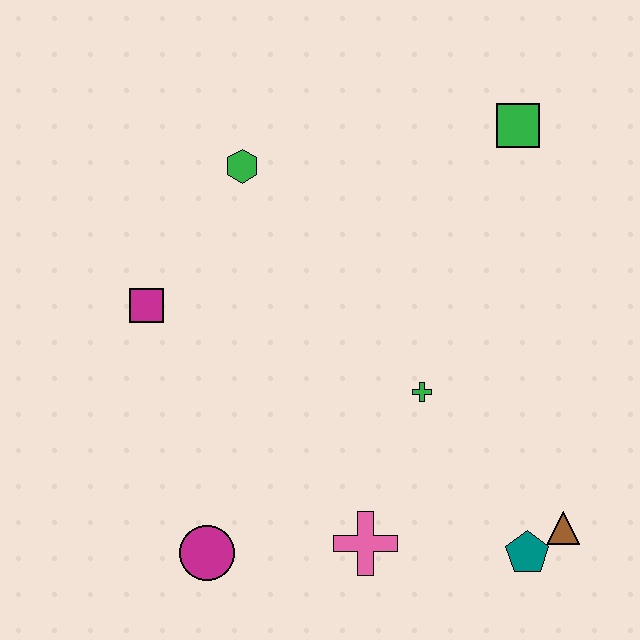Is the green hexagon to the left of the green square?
Yes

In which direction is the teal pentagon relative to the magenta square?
The teal pentagon is to the right of the magenta square.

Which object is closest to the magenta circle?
The pink cross is closest to the magenta circle.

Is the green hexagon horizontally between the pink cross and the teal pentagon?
No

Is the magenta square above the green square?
No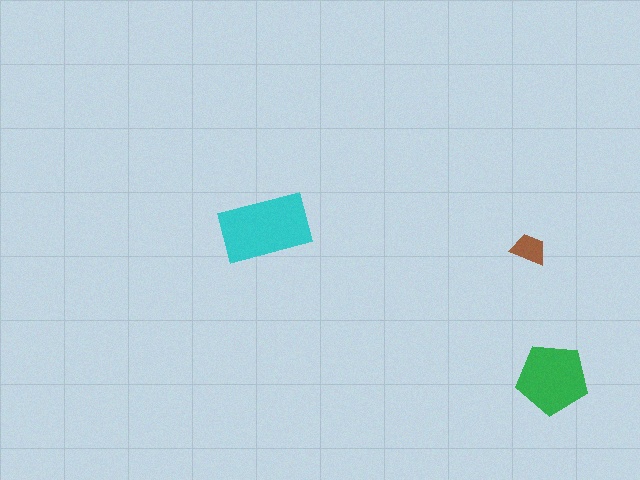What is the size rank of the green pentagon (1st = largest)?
2nd.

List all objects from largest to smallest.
The cyan rectangle, the green pentagon, the brown trapezoid.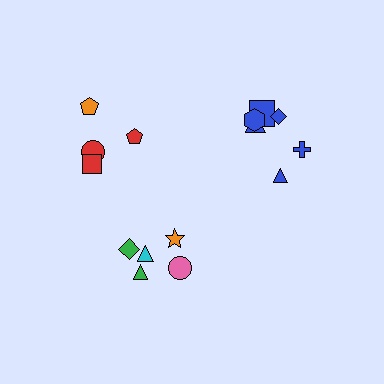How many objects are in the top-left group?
There are 4 objects.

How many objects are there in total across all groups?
There are 15 objects.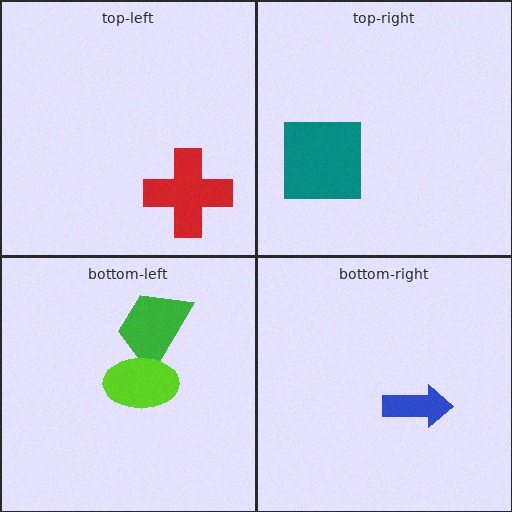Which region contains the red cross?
The top-left region.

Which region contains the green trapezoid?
The bottom-left region.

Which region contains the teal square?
The top-right region.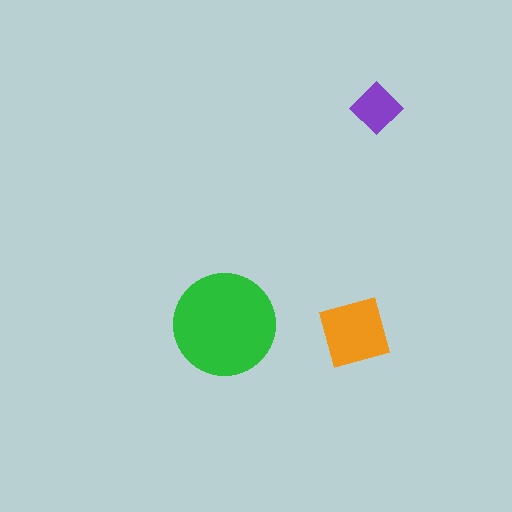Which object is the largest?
The green circle.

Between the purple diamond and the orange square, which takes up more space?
The orange square.